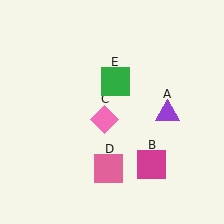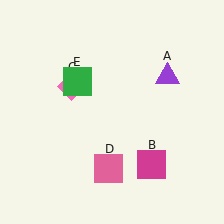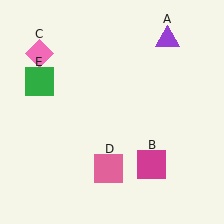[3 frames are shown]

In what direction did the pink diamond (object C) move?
The pink diamond (object C) moved up and to the left.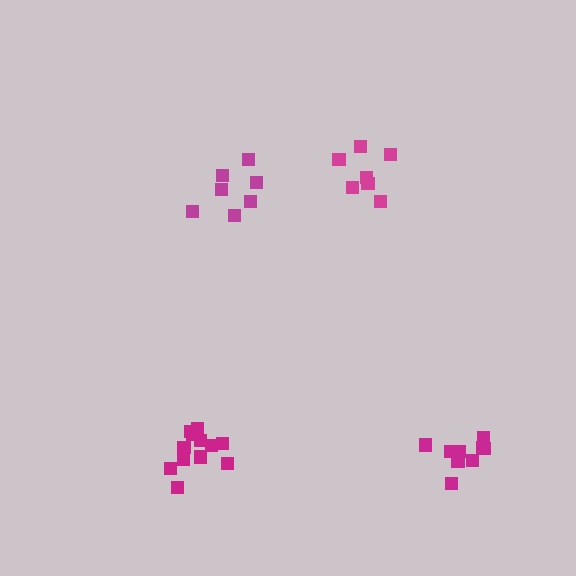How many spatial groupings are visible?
There are 4 spatial groupings.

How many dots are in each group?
Group 1: 12 dots, Group 2: 7 dots, Group 3: 7 dots, Group 4: 10 dots (36 total).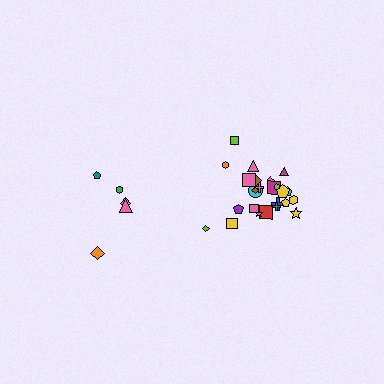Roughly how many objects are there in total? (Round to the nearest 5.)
Roughly 30 objects in total.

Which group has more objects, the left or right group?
The right group.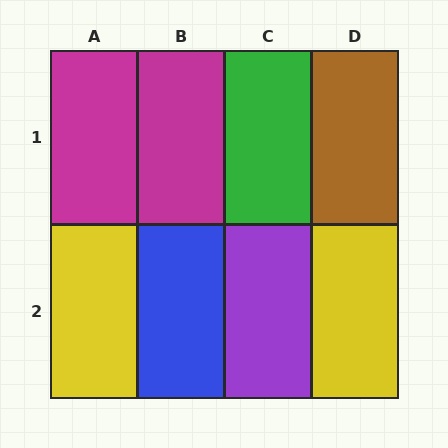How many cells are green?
1 cell is green.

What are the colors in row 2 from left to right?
Yellow, blue, purple, yellow.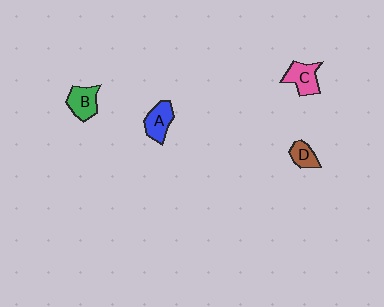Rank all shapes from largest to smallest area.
From largest to smallest: C (pink), B (green), A (blue), D (brown).